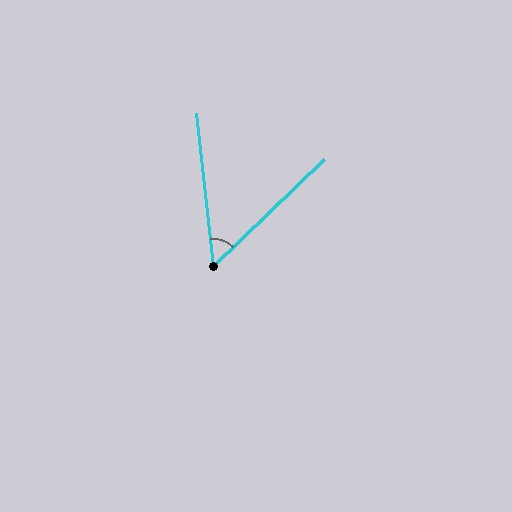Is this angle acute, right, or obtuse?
It is acute.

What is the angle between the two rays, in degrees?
Approximately 52 degrees.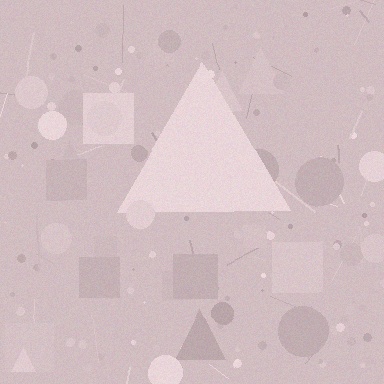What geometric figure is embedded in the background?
A triangle is embedded in the background.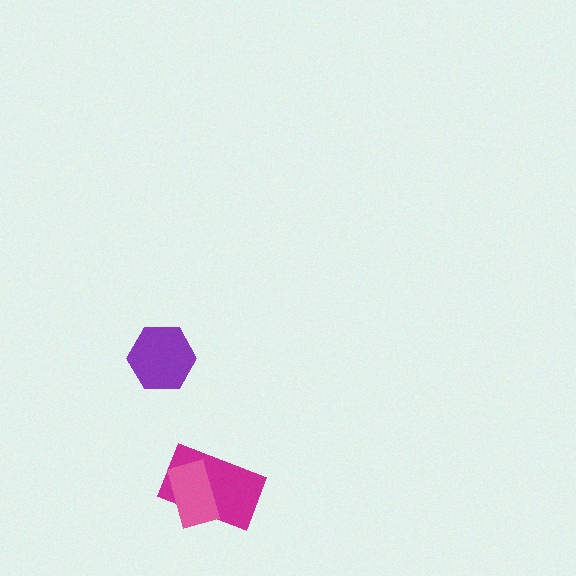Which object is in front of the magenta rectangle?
The pink rectangle is in front of the magenta rectangle.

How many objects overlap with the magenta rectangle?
1 object overlaps with the magenta rectangle.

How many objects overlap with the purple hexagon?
0 objects overlap with the purple hexagon.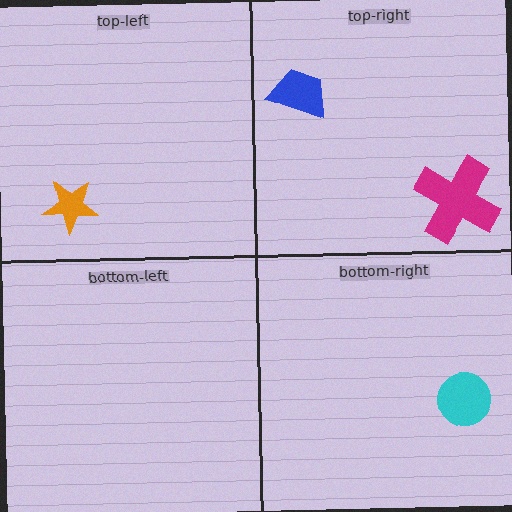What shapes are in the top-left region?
The orange star.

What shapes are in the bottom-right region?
The cyan circle.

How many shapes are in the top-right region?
2.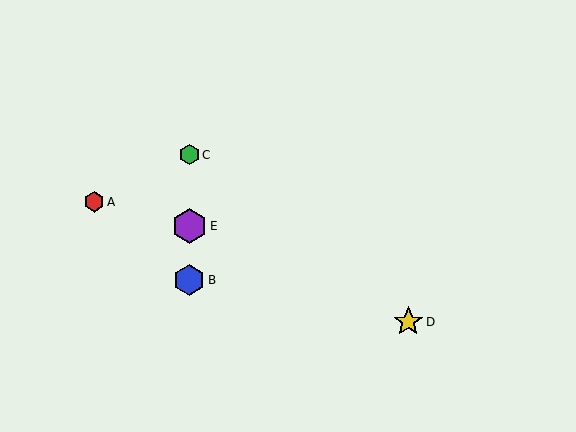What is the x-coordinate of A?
Object A is at x≈94.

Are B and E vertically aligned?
Yes, both are at x≈189.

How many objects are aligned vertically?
3 objects (B, C, E) are aligned vertically.